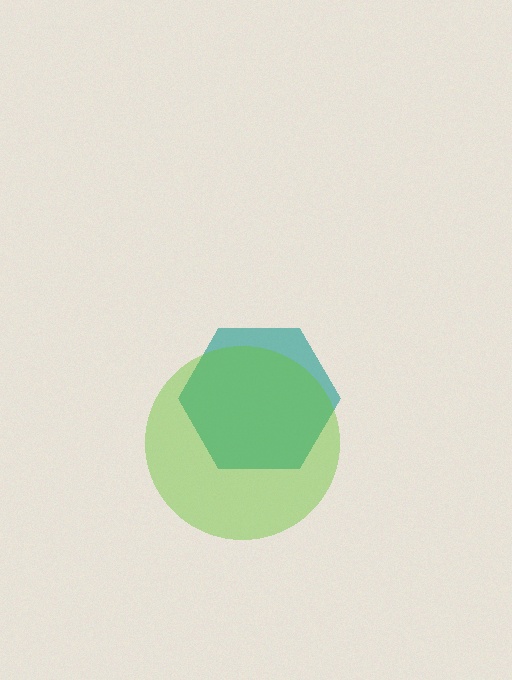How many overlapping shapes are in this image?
There are 2 overlapping shapes in the image.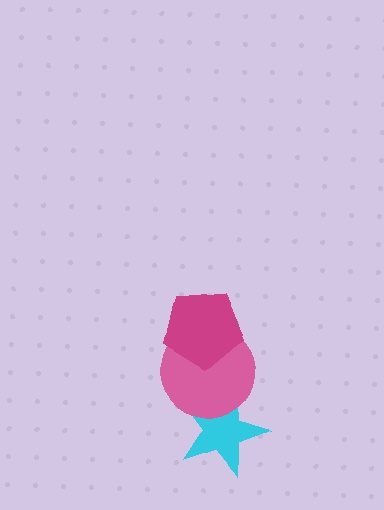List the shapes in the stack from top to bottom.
From top to bottom: the magenta pentagon, the pink circle, the cyan star.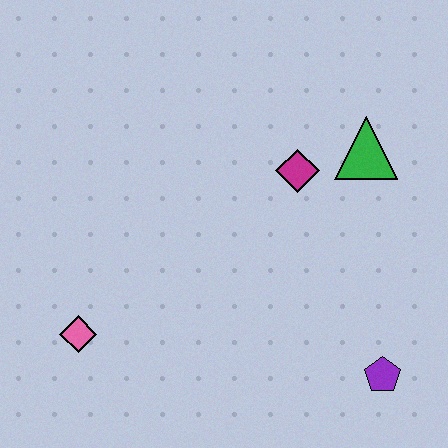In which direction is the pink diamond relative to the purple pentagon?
The pink diamond is to the left of the purple pentagon.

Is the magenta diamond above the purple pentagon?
Yes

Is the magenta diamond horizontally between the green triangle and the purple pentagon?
No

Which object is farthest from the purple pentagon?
The pink diamond is farthest from the purple pentagon.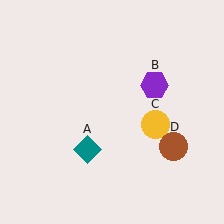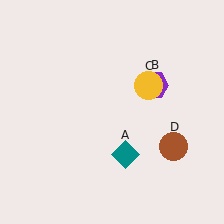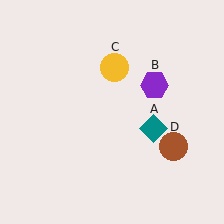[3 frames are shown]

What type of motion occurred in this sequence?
The teal diamond (object A), yellow circle (object C) rotated counterclockwise around the center of the scene.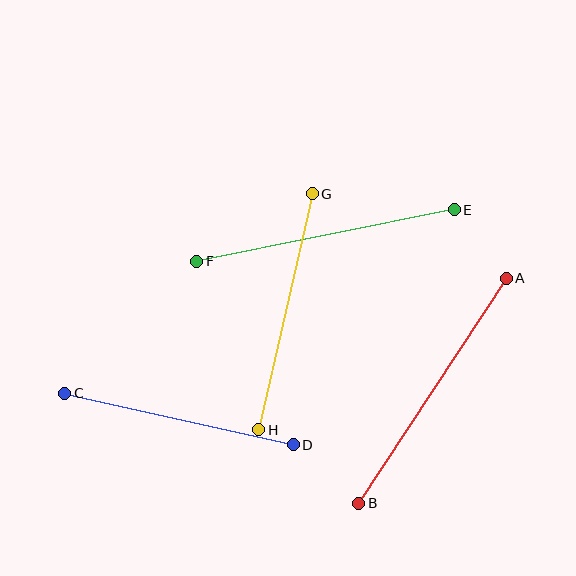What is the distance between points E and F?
The distance is approximately 263 pixels.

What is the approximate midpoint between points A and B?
The midpoint is at approximately (432, 391) pixels.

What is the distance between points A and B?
The distance is approximately 269 pixels.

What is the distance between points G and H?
The distance is approximately 242 pixels.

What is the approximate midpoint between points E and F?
The midpoint is at approximately (325, 235) pixels.